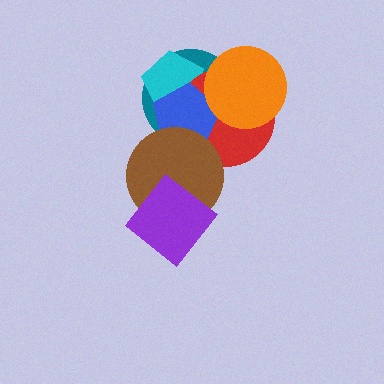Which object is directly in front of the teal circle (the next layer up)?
The cyan pentagon is directly in front of the teal circle.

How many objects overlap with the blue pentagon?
5 objects overlap with the blue pentagon.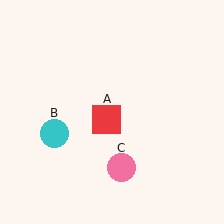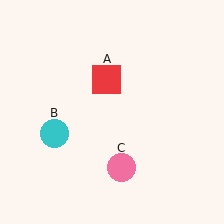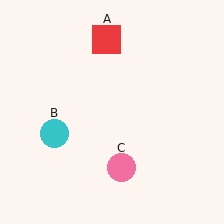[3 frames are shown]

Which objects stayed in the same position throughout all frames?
Cyan circle (object B) and pink circle (object C) remained stationary.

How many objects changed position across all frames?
1 object changed position: red square (object A).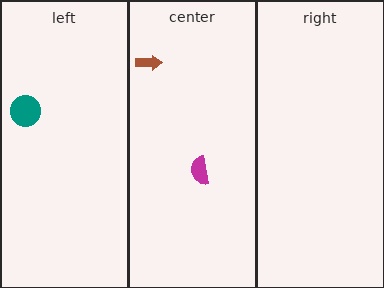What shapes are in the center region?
The brown arrow, the magenta semicircle.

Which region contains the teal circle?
The left region.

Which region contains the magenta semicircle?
The center region.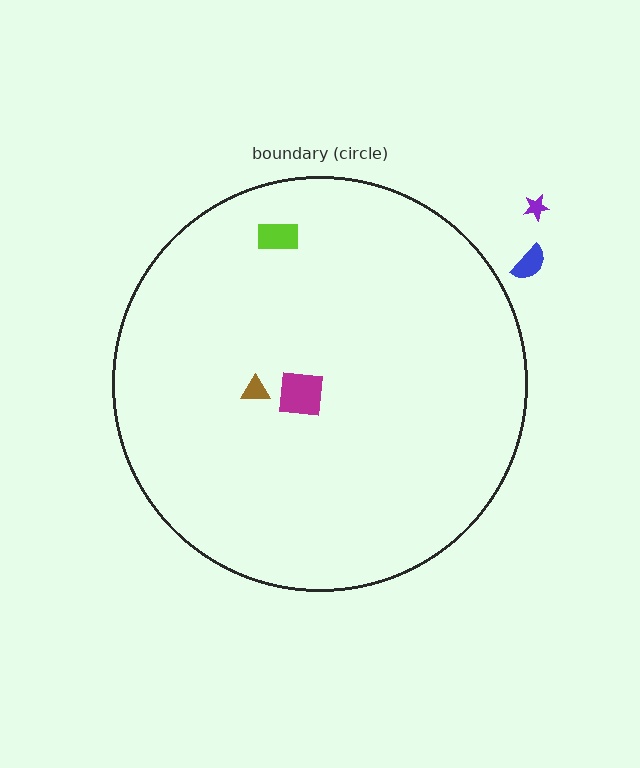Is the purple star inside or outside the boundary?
Outside.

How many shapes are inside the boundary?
3 inside, 2 outside.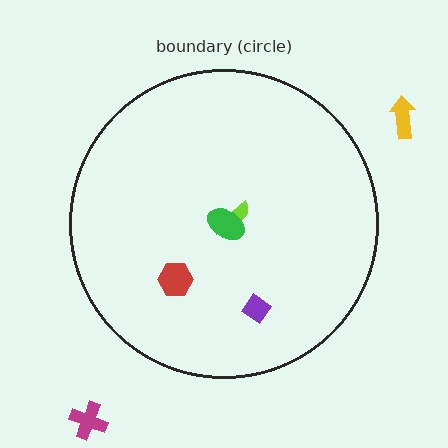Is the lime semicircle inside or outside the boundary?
Inside.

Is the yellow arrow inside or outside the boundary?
Outside.